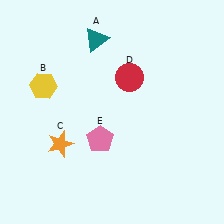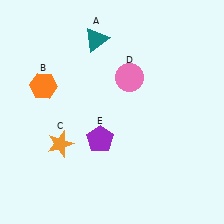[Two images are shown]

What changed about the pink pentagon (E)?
In Image 1, E is pink. In Image 2, it changed to purple.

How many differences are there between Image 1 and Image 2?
There are 3 differences between the two images.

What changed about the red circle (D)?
In Image 1, D is red. In Image 2, it changed to pink.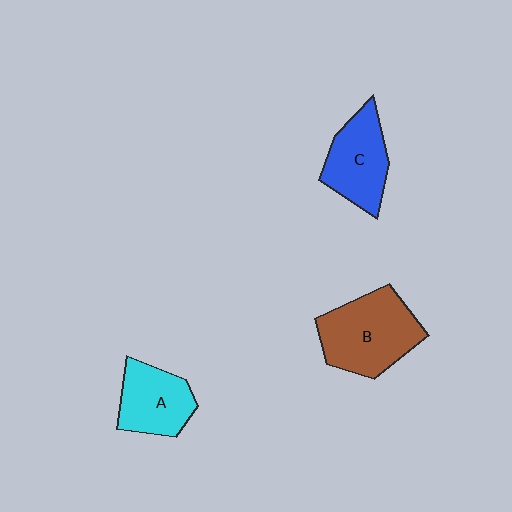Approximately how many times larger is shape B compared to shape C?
Approximately 1.3 times.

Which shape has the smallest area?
Shape A (cyan).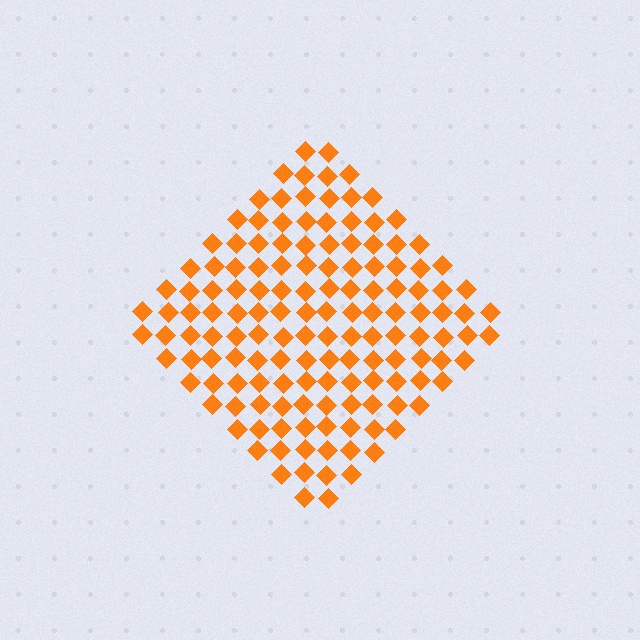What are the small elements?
The small elements are diamonds.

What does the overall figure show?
The overall figure shows a diamond.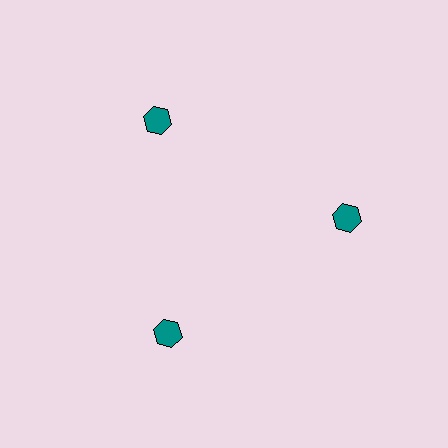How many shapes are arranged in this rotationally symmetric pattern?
There are 3 shapes, arranged in 3 groups of 1.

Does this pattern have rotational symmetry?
Yes, this pattern has 3-fold rotational symmetry. It looks the same after rotating 120 degrees around the center.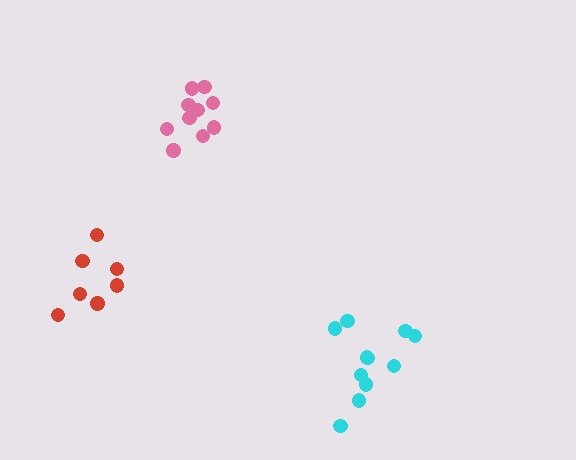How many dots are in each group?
Group 1: 10 dots, Group 2: 11 dots, Group 3: 7 dots (28 total).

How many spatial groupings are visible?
There are 3 spatial groupings.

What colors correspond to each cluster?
The clusters are colored: pink, cyan, red.